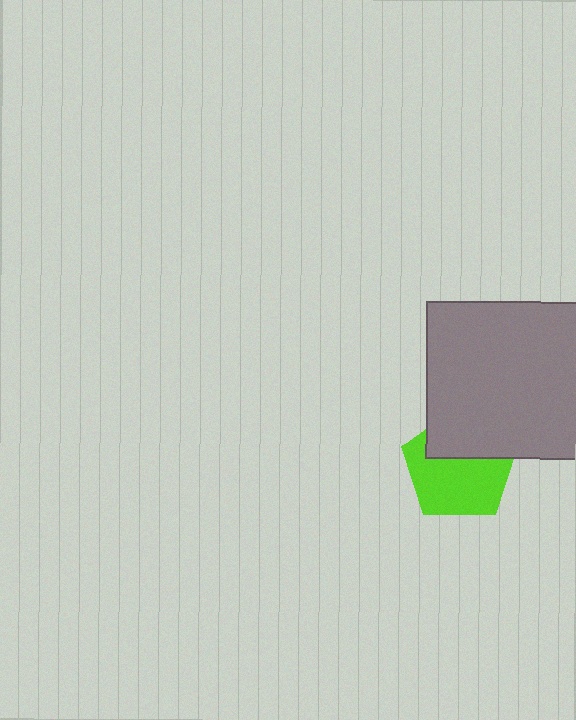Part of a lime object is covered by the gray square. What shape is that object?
It is a pentagon.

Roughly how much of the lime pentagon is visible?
About half of it is visible (roughly 62%).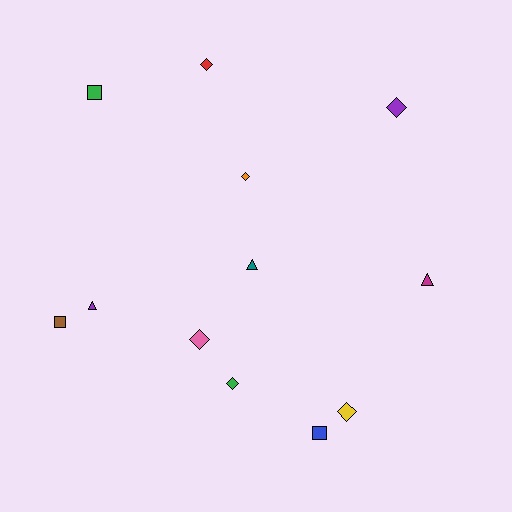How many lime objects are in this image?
There are no lime objects.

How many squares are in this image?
There are 3 squares.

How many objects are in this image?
There are 12 objects.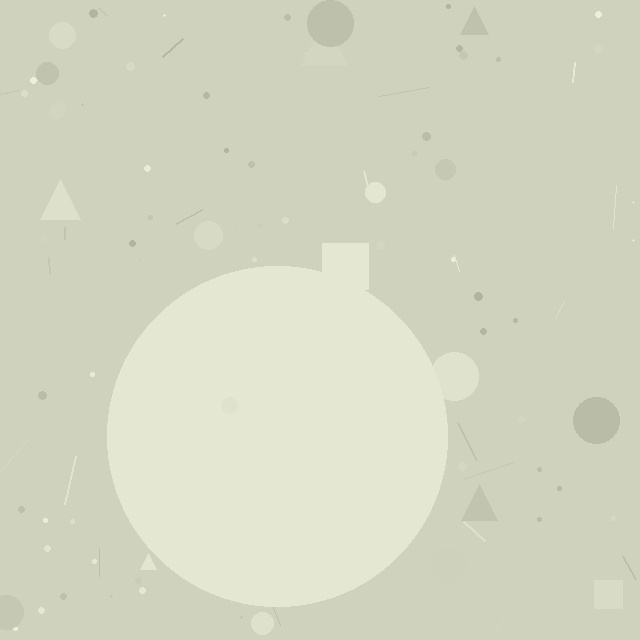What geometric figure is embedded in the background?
A circle is embedded in the background.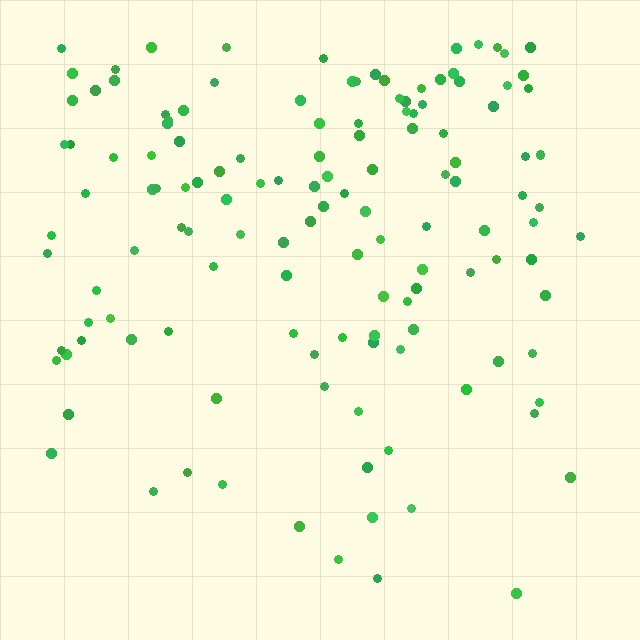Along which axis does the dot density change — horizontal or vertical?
Vertical.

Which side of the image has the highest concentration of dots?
The top.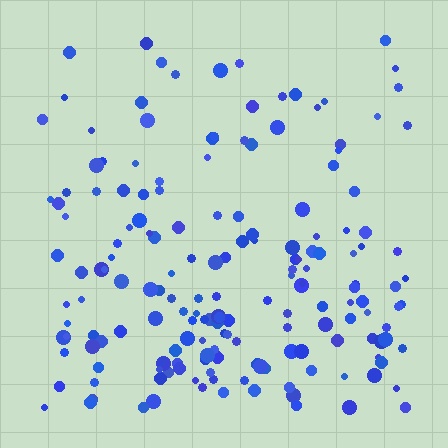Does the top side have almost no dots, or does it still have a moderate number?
Still a moderate number, just noticeably fewer than the bottom.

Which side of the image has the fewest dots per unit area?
The top.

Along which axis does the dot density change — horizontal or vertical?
Vertical.